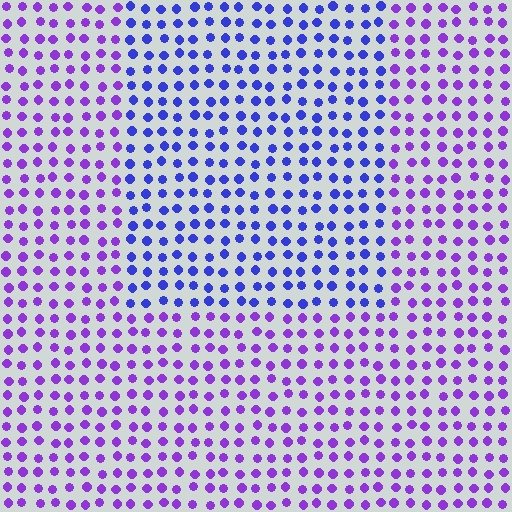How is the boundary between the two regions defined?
The boundary is defined purely by a slight shift in hue (about 36 degrees). Spacing, size, and orientation are identical on both sides.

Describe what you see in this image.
The image is filled with small purple elements in a uniform arrangement. A rectangle-shaped region is visible where the elements are tinted to a slightly different hue, forming a subtle color boundary.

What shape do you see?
I see a rectangle.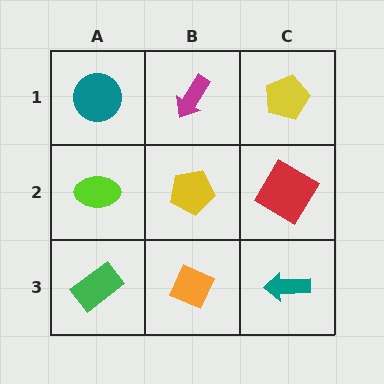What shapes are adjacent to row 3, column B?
A yellow pentagon (row 2, column B), a green rectangle (row 3, column A), a teal arrow (row 3, column C).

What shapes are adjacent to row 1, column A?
A lime ellipse (row 2, column A), a magenta arrow (row 1, column B).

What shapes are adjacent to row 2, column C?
A yellow pentagon (row 1, column C), a teal arrow (row 3, column C), a yellow pentagon (row 2, column B).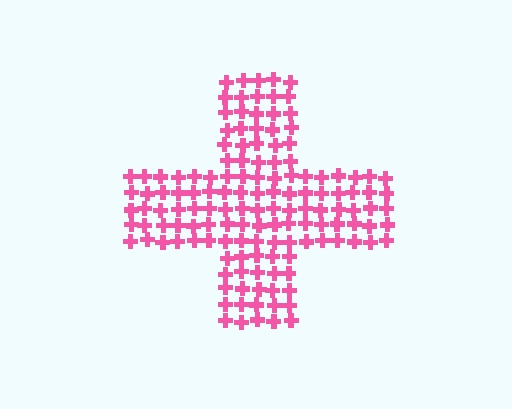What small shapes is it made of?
It is made of small crosses.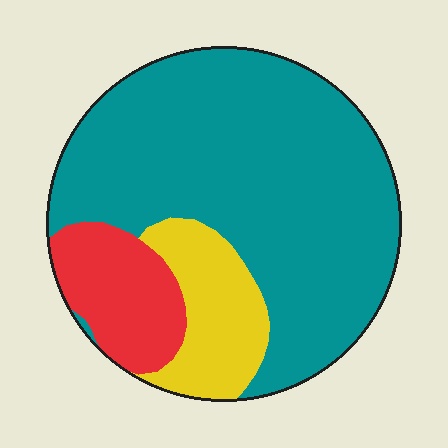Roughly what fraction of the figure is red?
Red takes up less than a quarter of the figure.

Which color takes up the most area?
Teal, at roughly 70%.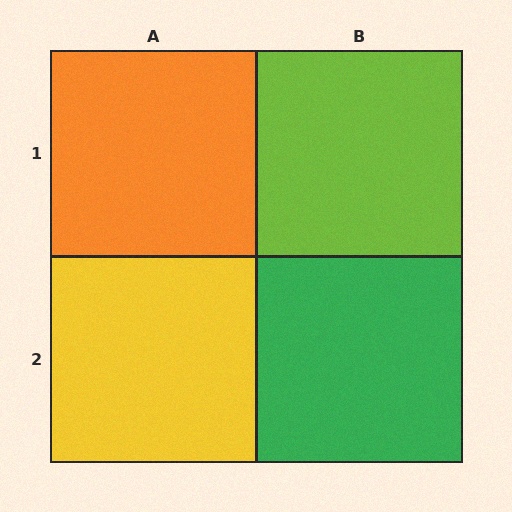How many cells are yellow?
1 cell is yellow.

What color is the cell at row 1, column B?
Lime.